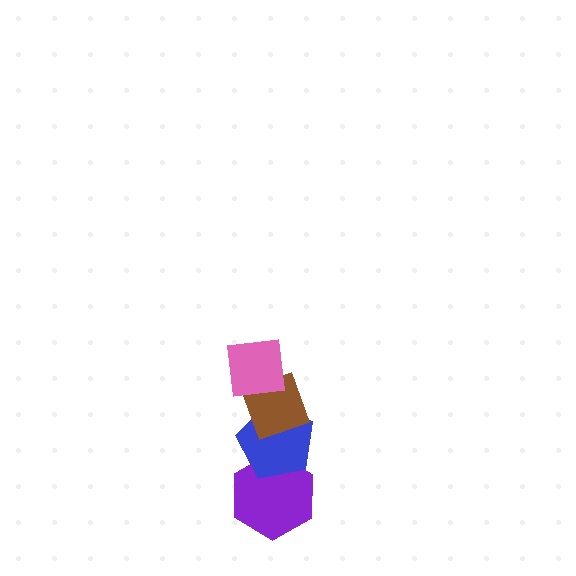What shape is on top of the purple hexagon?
The blue pentagon is on top of the purple hexagon.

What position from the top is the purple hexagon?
The purple hexagon is 4th from the top.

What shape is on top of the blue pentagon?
The brown diamond is on top of the blue pentagon.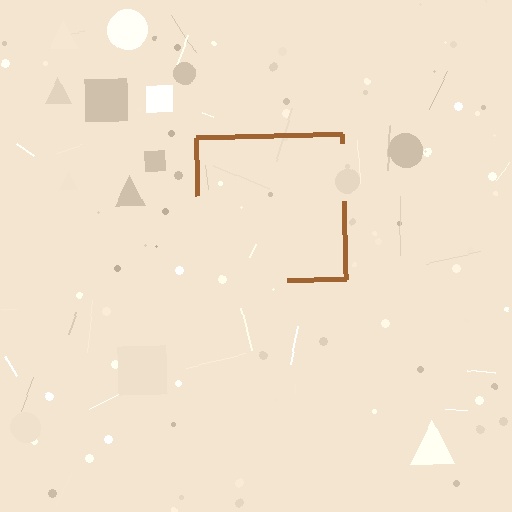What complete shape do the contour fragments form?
The contour fragments form a square.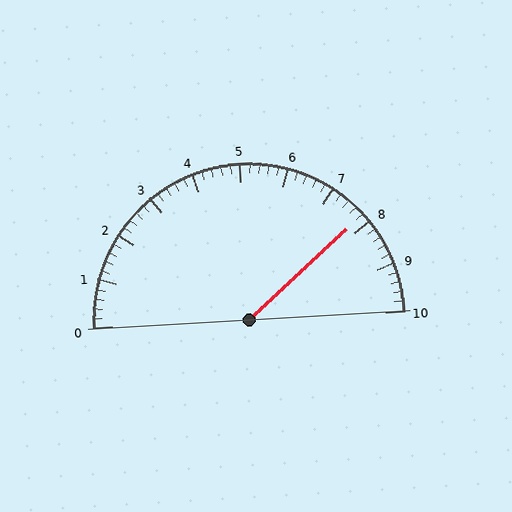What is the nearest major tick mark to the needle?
The nearest major tick mark is 8.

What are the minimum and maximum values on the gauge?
The gauge ranges from 0 to 10.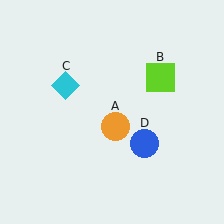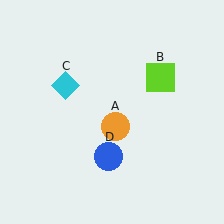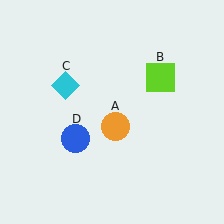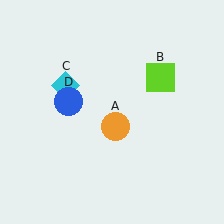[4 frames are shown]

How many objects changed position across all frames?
1 object changed position: blue circle (object D).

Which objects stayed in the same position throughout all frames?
Orange circle (object A) and lime square (object B) and cyan diamond (object C) remained stationary.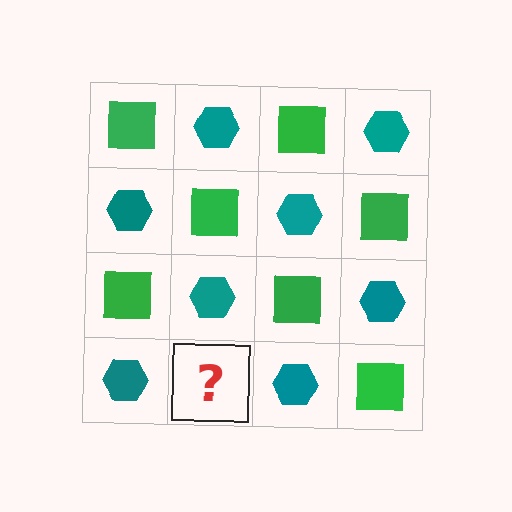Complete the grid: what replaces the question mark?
The question mark should be replaced with a green square.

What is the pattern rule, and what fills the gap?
The rule is that it alternates green square and teal hexagon in a checkerboard pattern. The gap should be filled with a green square.